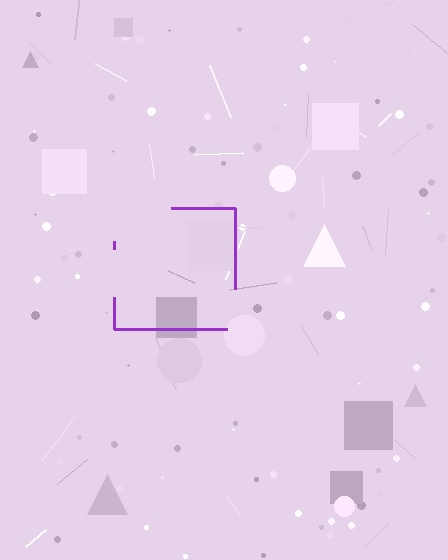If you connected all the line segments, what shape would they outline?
They would outline a square.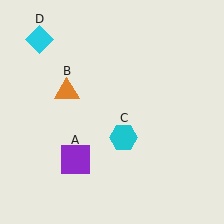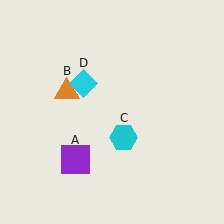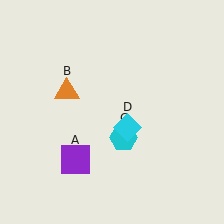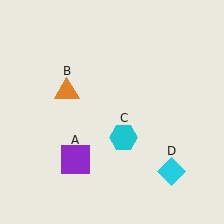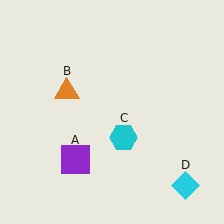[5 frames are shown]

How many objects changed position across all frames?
1 object changed position: cyan diamond (object D).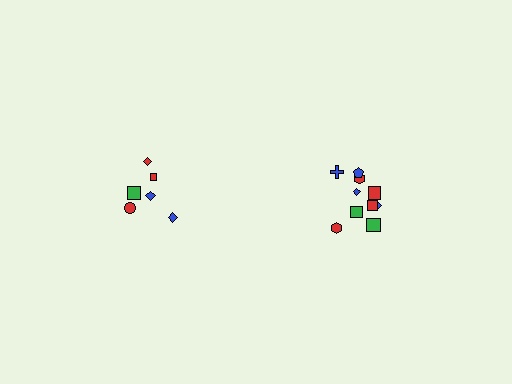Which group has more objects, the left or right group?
The right group.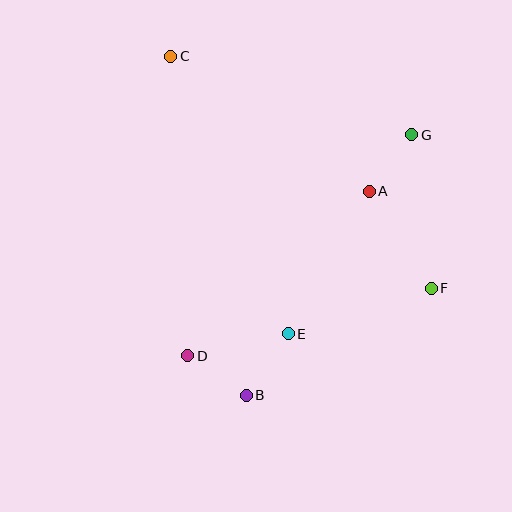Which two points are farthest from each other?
Points C and F are farthest from each other.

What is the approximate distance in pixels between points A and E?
The distance between A and E is approximately 164 pixels.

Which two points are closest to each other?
Points A and G are closest to each other.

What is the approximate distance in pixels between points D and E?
The distance between D and E is approximately 103 pixels.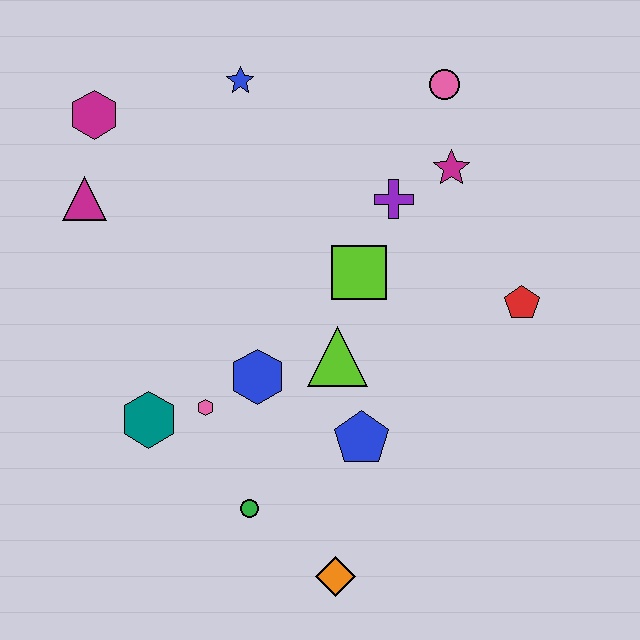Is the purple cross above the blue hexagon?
Yes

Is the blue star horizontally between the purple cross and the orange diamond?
No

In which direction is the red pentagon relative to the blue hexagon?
The red pentagon is to the right of the blue hexagon.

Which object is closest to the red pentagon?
The magenta star is closest to the red pentagon.